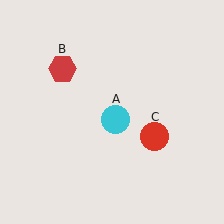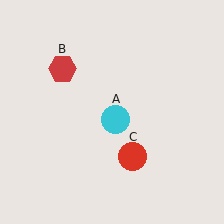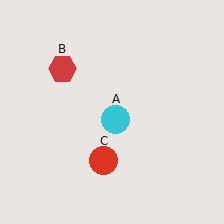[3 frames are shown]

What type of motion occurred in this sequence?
The red circle (object C) rotated clockwise around the center of the scene.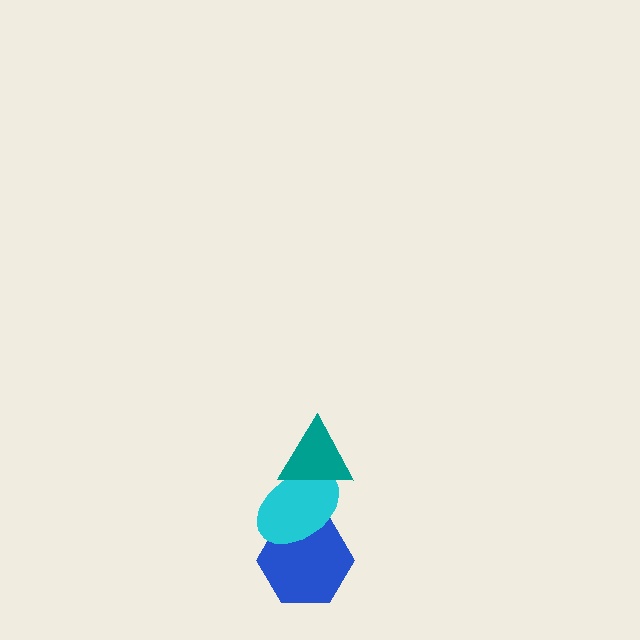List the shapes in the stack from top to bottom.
From top to bottom: the teal triangle, the cyan ellipse, the blue hexagon.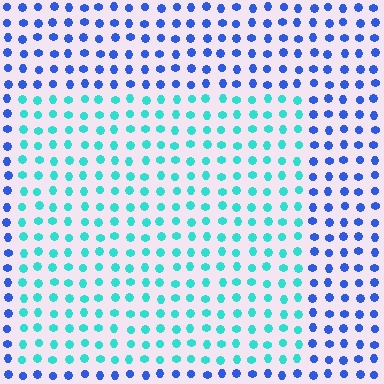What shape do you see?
I see a rectangle.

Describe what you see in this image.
The image is filled with small blue elements in a uniform arrangement. A rectangle-shaped region is visible where the elements are tinted to a slightly different hue, forming a subtle color boundary.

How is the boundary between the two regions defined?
The boundary is defined purely by a slight shift in hue (about 51 degrees). Spacing, size, and orientation are identical on both sides.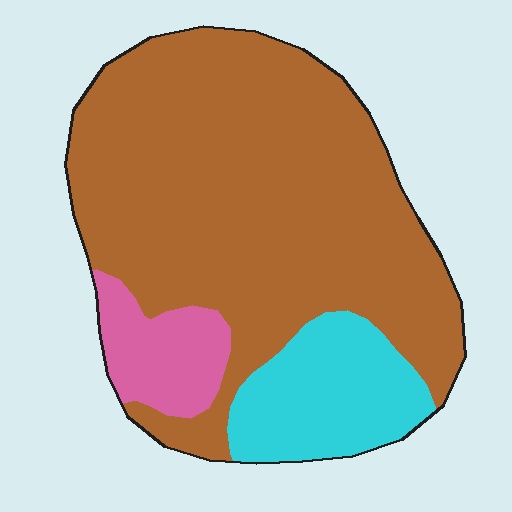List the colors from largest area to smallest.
From largest to smallest: brown, cyan, pink.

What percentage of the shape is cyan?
Cyan covers roughly 15% of the shape.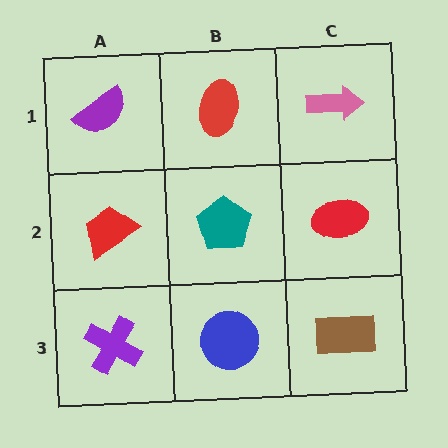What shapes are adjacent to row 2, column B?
A red ellipse (row 1, column B), a blue circle (row 3, column B), a red trapezoid (row 2, column A), a red ellipse (row 2, column C).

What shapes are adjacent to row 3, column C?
A red ellipse (row 2, column C), a blue circle (row 3, column B).